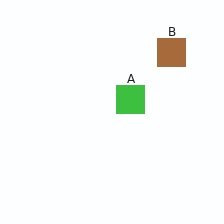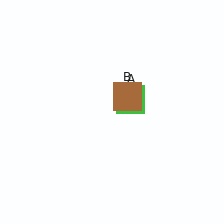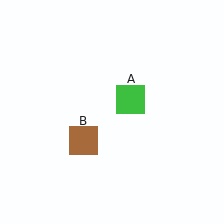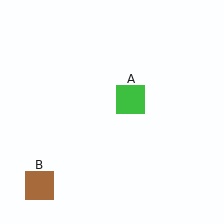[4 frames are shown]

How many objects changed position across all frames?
1 object changed position: brown square (object B).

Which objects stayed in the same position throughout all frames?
Green square (object A) remained stationary.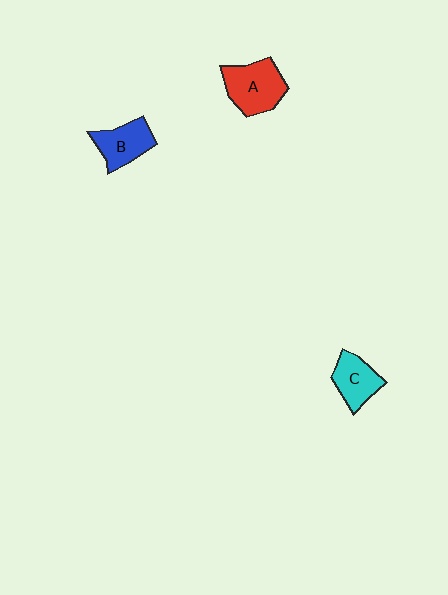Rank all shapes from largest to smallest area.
From largest to smallest: A (red), B (blue), C (cyan).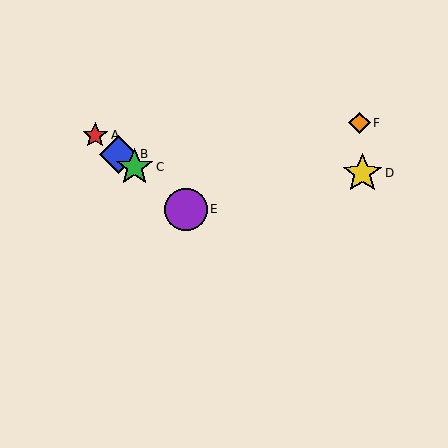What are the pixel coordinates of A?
Object A is at (95, 135).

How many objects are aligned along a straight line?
4 objects (A, B, C, E) are aligned along a straight line.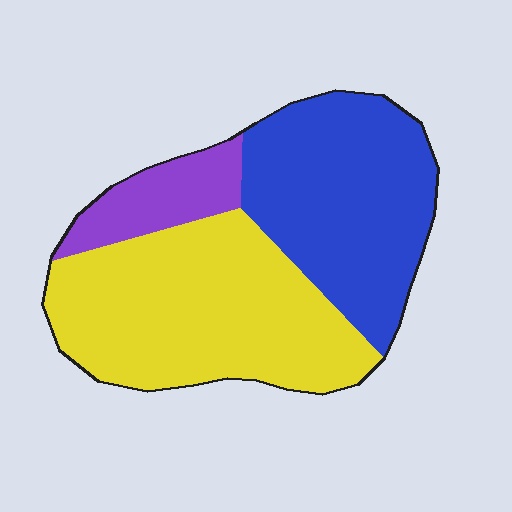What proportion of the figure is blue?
Blue covers 39% of the figure.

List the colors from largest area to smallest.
From largest to smallest: yellow, blue, purple.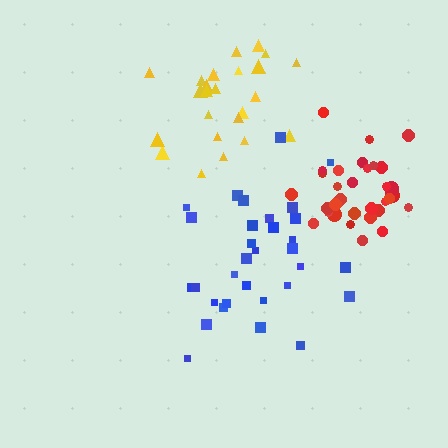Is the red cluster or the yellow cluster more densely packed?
Red.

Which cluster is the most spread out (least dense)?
Blue.